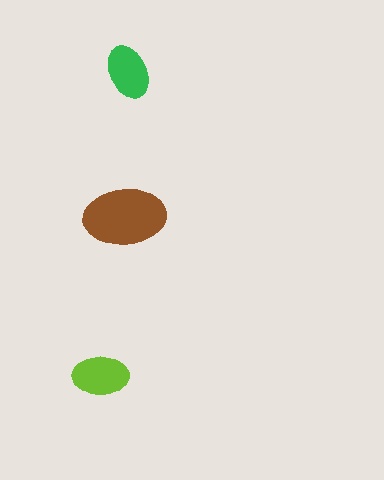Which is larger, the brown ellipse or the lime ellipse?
The brown one.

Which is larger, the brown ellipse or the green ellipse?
The brown one.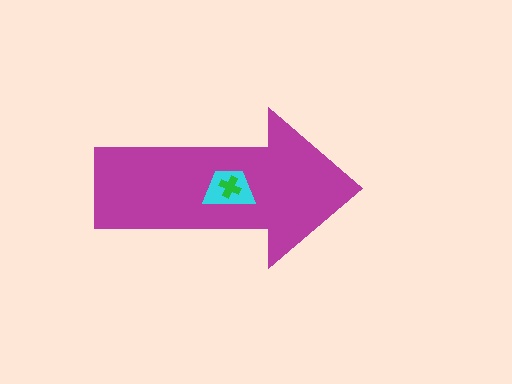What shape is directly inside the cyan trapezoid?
The green cross.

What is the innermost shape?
The green cross.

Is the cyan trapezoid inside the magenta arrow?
Yes.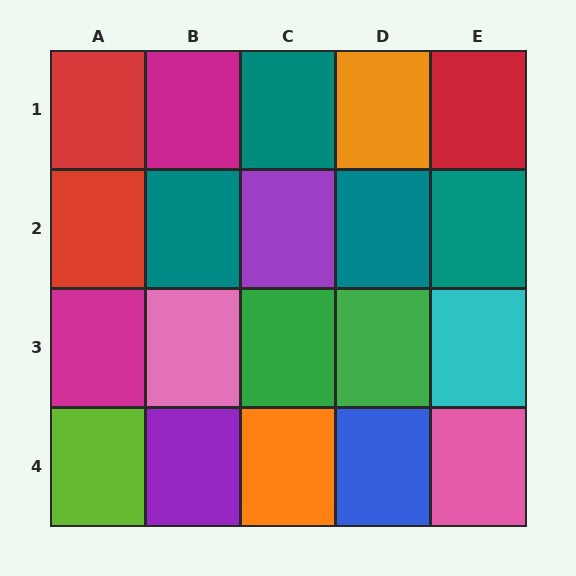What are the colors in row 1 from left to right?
Red, magenta, teal, orange, red.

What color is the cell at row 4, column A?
Lime.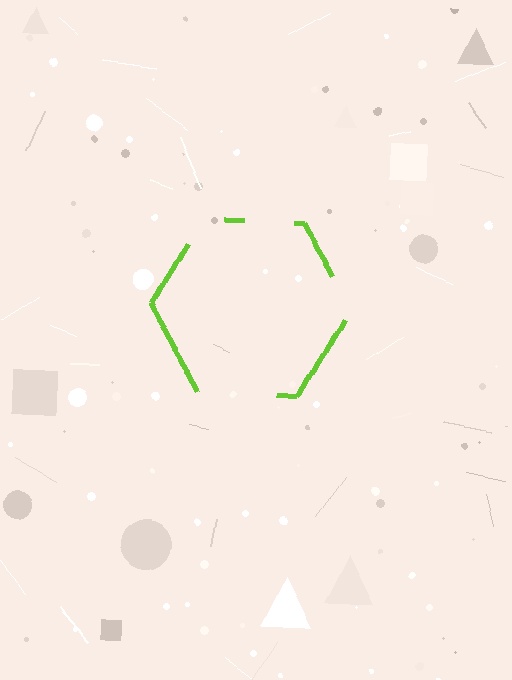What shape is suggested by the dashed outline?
The dashed outline suggests a hexagon.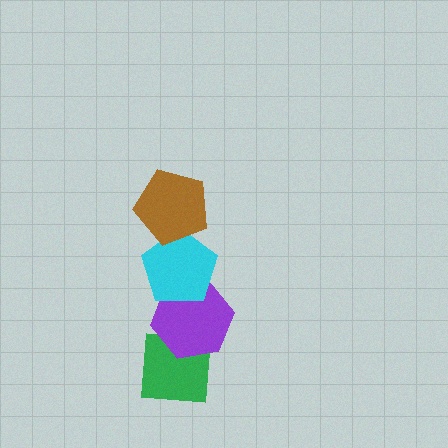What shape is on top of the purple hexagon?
The cyan pentagon is on top of the purple hexagon.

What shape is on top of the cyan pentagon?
The brown pentagon is on top of the cyan pentagon.